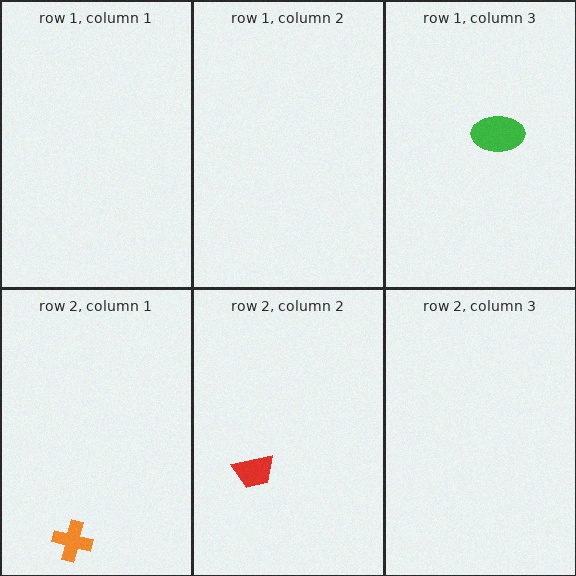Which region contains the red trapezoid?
The row 2, column 2 region.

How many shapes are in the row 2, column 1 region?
1.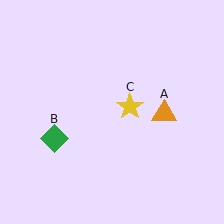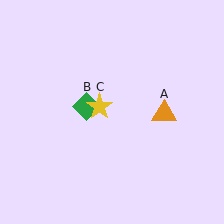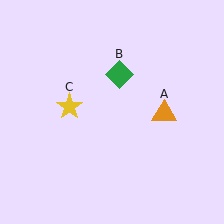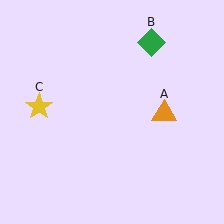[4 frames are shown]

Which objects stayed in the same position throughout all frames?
Orange triangle (object A) remained stationary.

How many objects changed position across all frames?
2 objects changed position: green diamond (object B), yellow star (object C).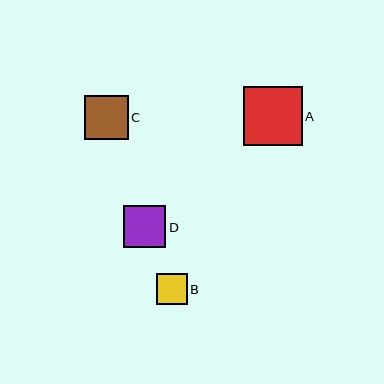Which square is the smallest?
Square B is the smallest with a size of approximately 31 pixels.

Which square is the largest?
Square A is the largest with a size of approximately 59 pixels.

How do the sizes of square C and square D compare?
Square C and square D are approximately the same size.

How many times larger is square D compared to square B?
Square D is approximately 1.3 times the size of square B.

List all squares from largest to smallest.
From largest to smallest: A, C, D, B.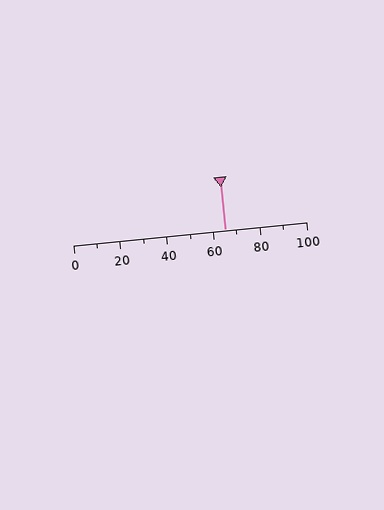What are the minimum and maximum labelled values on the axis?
The axis runs from 0 to 100.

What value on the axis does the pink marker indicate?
The marker indicates approximately 65.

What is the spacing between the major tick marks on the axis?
The major ticks are spaced 20 apart.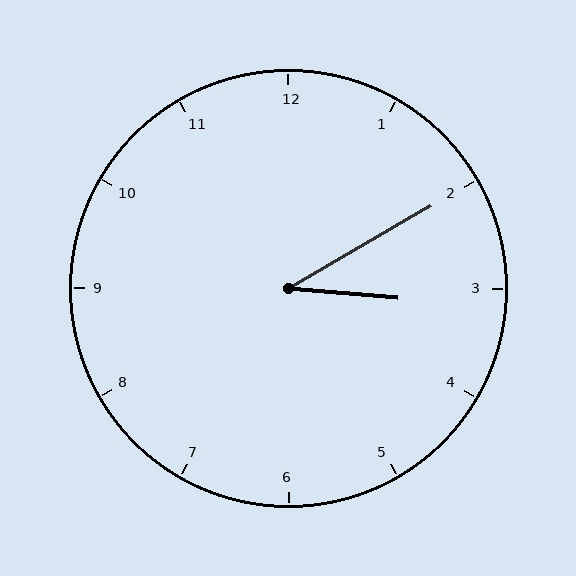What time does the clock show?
3:10.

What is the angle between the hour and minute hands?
Approximately 35 degrees.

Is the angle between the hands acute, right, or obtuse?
It is acute.